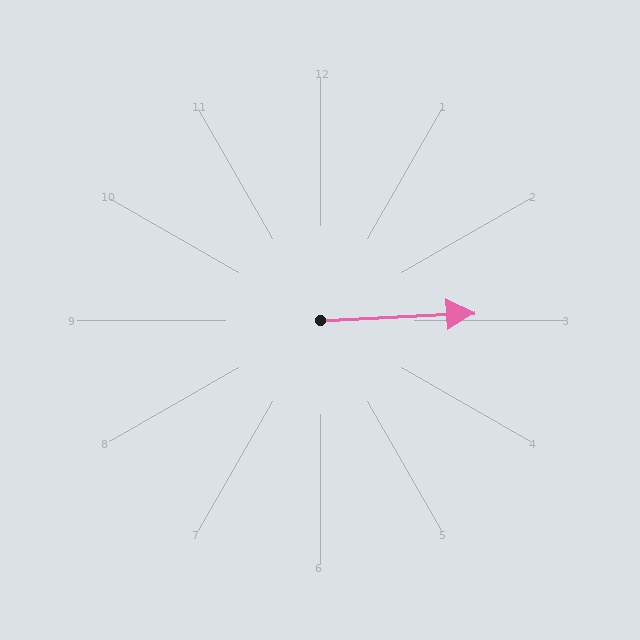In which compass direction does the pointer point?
East.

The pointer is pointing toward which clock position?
Roughly 3 o'clock.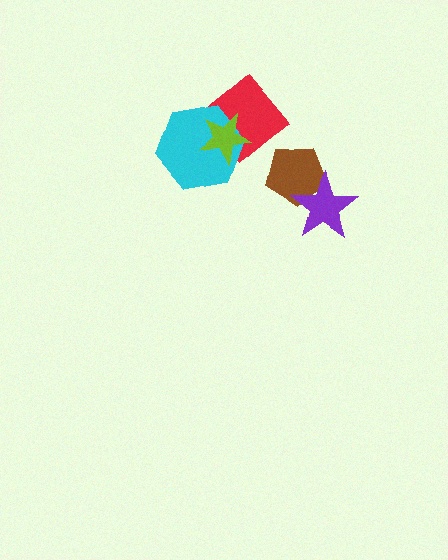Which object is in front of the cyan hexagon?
The lime star is in front of the cyan hexagon.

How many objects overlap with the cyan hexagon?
2 objects overlap with the cyan hexagon.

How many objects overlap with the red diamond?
2 objects overlap with the red diamond.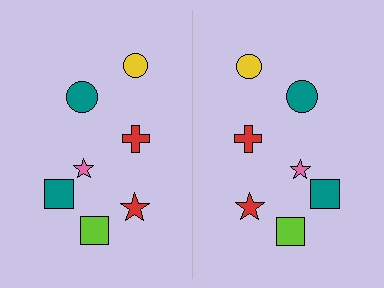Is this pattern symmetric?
Yes, this pattern has bilateral (reflection) symmetry.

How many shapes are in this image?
There are 14 shapes in this image.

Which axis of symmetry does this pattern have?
The pattern has a vertical axis of symmetry running through the center of the image.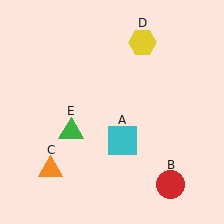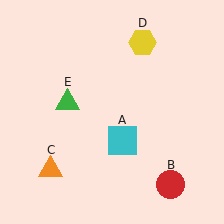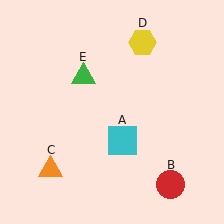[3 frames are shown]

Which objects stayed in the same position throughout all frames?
Cyan square (object A) and red circle (object B) and orange triangle (object C) and yellow hexagon (object D) remained stationary.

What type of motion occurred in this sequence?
The green triangle (object E) rotated clockwise around the center of the scene.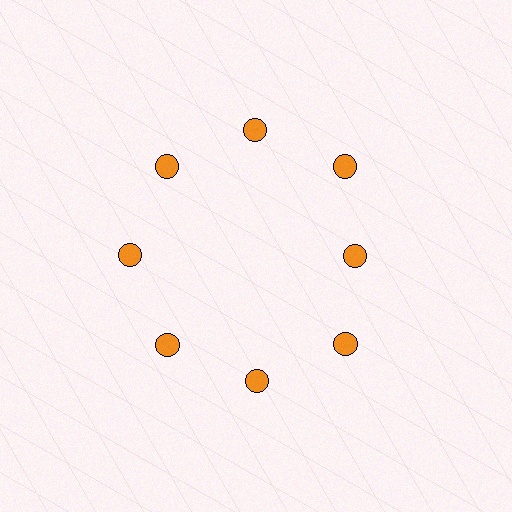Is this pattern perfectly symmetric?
No. The 8 orange circles are arranged in a ring, but one element near the 3 o'clock position is pulled inward toward the center, breaking the 8-fold rotational symmetry.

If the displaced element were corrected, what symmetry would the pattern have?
It would have 8-fold rotational symmetry — the pattern would map onto itself every 45 degrees.